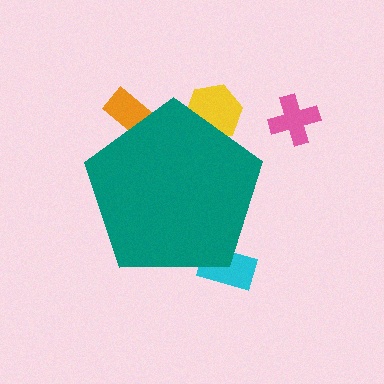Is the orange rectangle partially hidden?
Yes, the orange rectangle is partially hidden behind the teal pentagon.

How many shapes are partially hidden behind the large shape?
3 shapes are partially hidden.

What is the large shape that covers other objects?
A teal pentagon.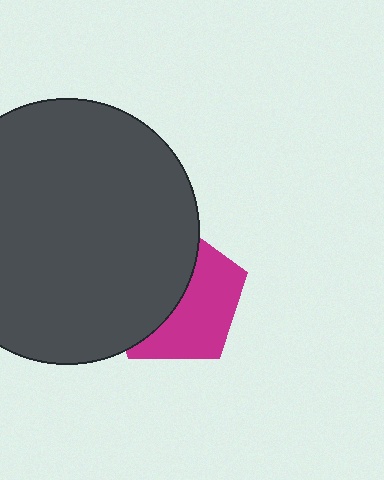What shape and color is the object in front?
The object in front is a dark gray circle.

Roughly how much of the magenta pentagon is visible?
About half of it is visible (roughly 48%).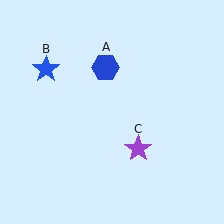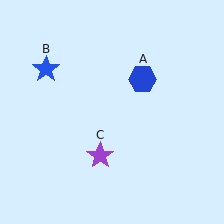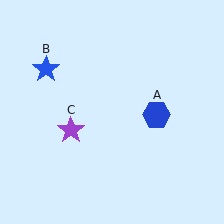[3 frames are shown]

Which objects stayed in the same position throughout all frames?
Blue star (object B) remained stationary.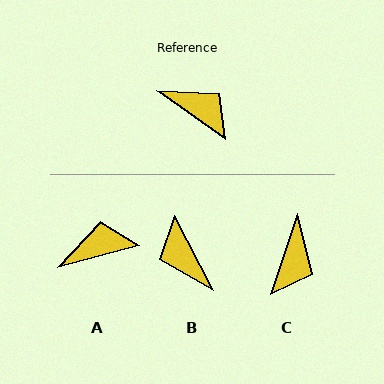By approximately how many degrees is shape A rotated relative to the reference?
Approximately 51 degrees counter-clockwise.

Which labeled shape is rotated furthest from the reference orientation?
B, about 154 degrees away.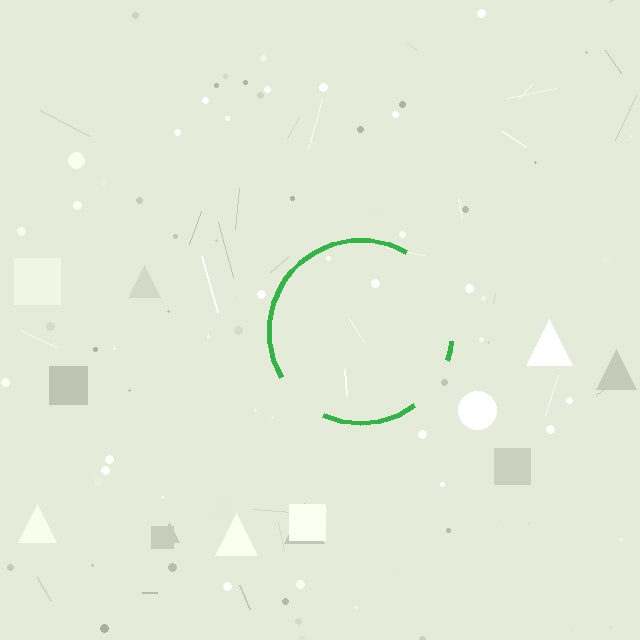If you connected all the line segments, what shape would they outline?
They would outline a circle.